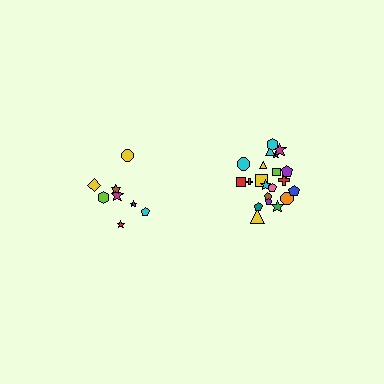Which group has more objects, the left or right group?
The right group.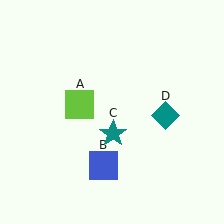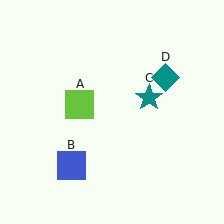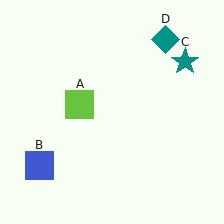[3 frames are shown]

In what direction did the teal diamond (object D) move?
The teal diamond (object D) moved up.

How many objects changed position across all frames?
3 objects changed position: blue square (object B), teal star (object C), teal diamond (object D).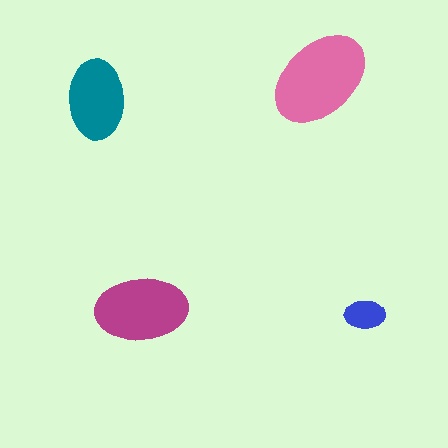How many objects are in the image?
There are 4 objects in the image.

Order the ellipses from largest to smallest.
the pink one, the magenta one, the teal one, the blue one.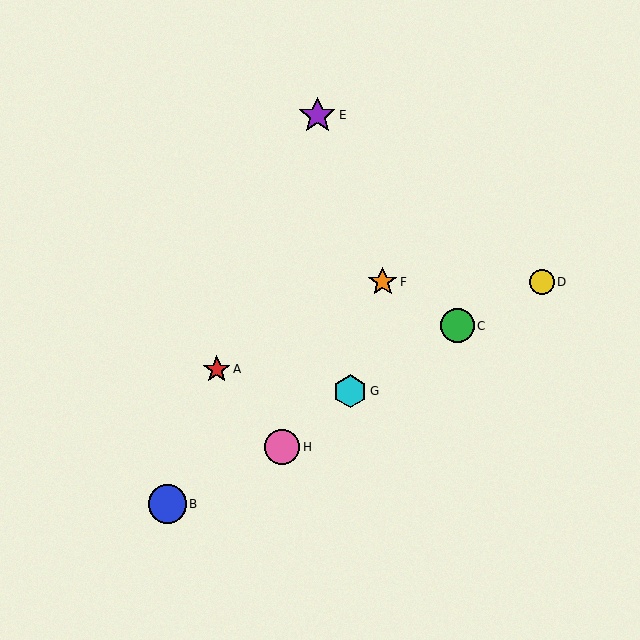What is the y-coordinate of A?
Object A is at y≈369.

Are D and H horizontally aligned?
No, D is at y≈282 and H is at y≈447.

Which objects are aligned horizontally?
Objects D, F are aligned horizontally.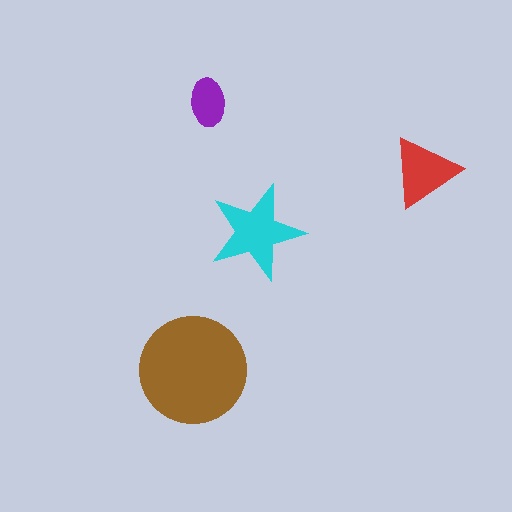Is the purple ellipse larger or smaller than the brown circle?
Smaller.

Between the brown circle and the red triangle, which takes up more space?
The brown circle.